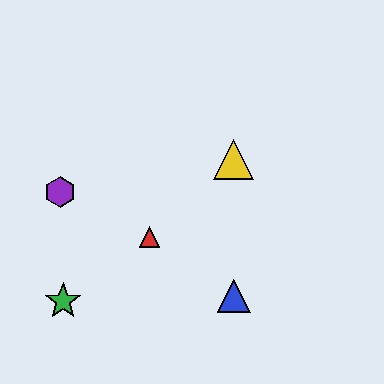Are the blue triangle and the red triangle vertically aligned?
No, the blue triangle is at x≈234 and the red triangle is at x≈150.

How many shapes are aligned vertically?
2 shapes (the blue triangle, the yellow triangle) are aligned vertically.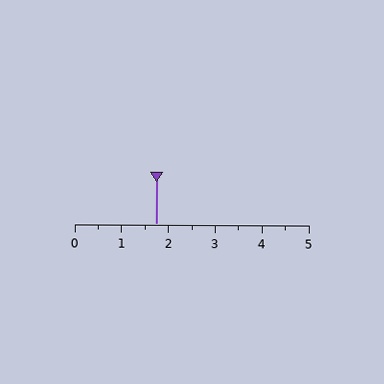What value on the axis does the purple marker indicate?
The marker indicates approximately 1.8.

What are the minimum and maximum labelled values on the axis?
The axis runs from 0 to 5.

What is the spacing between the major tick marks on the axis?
The major ticks are spaced 1 apart.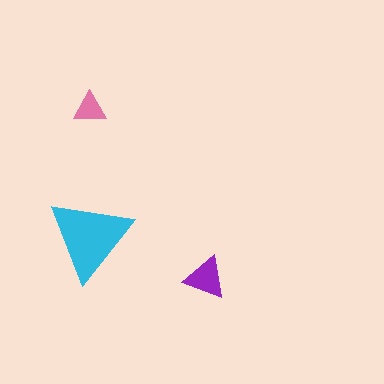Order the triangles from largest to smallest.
the cyan one, the purple one, the pink one.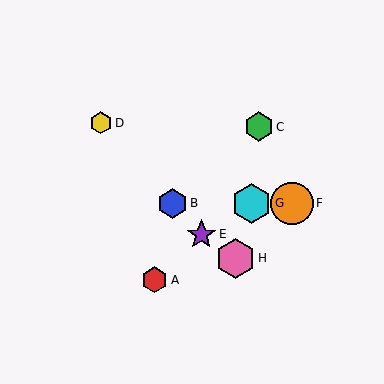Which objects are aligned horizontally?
Objects B, F, G are aligned horizontally.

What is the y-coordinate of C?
Object C is at y≈127.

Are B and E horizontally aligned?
No, B is at y≈203 and E is at y≈235.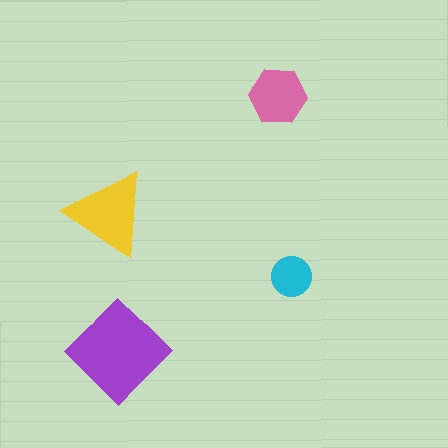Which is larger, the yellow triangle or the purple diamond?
The purple diamond.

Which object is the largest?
The purple diamond.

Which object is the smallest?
The cyan circle.